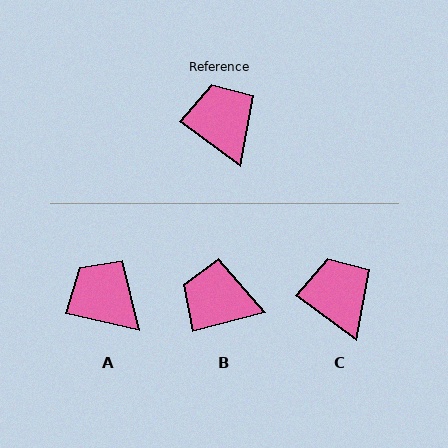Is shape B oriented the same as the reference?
No, it is off by about 52 degrees.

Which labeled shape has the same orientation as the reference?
C.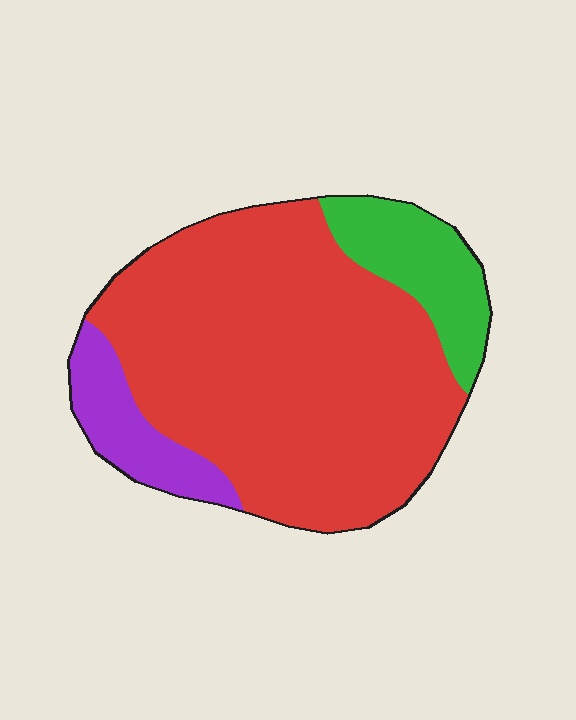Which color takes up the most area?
Red, at roughly 75%.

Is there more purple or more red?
Red.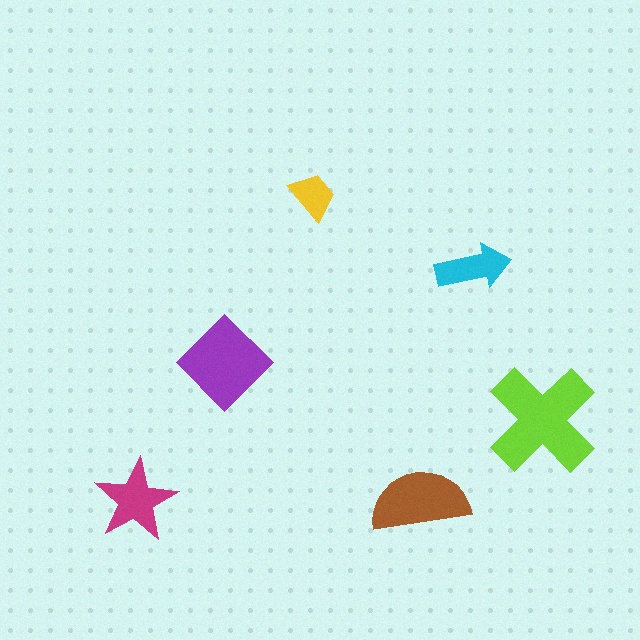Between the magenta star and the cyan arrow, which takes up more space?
The magenta star.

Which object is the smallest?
The yellow trapezoid.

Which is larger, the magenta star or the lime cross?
The lime cross.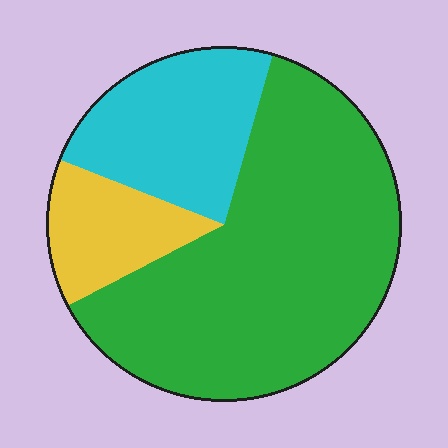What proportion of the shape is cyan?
Cyan takes up less than a quarter of the shape.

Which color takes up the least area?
Yellow, at roughly 15%.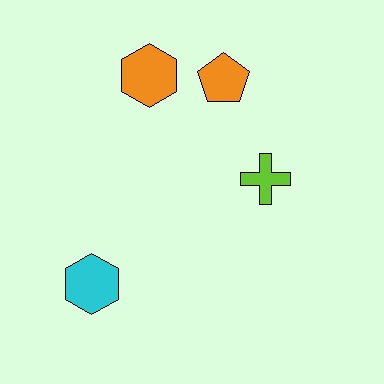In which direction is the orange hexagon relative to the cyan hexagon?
The orange hexagon is above the cyan hexagon.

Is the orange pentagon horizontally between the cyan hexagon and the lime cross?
Yes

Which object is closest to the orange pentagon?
The orange hexagon is closest to the orange pentagon.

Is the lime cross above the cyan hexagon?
Yes